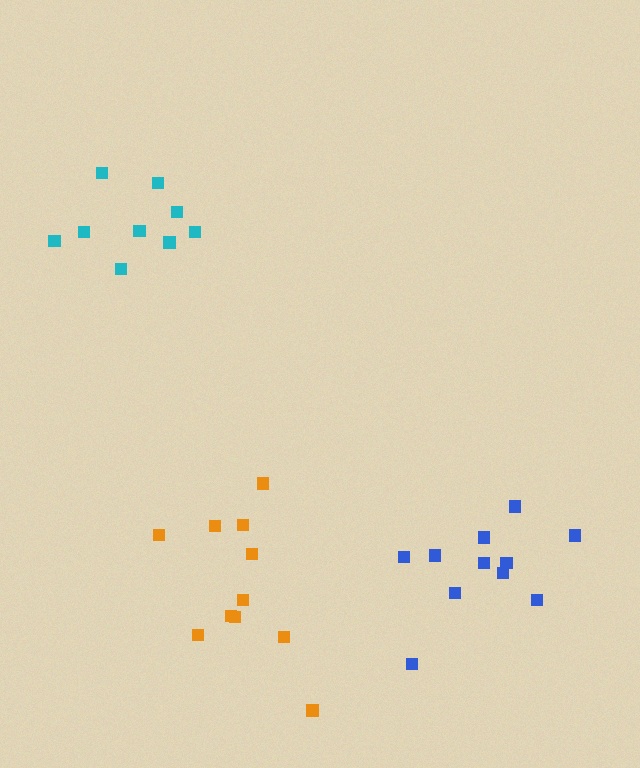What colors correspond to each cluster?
The clusters are colored: blue, orange, cyan.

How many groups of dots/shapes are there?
There are 3 groups.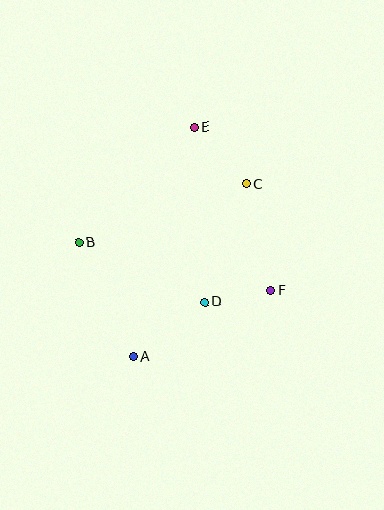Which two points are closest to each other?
Points D and F are closest to each other.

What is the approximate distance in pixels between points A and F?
The distance between A and F is approximately 152 pixels.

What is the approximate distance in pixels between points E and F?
The distance between E and F is approximately 180 pixels.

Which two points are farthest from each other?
Points A and E are farthest from each other.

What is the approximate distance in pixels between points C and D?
The distance between C and D is approximately 125 pixels.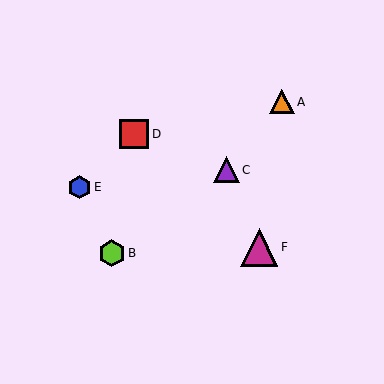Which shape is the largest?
The magenta triangle (labeled F) is the largest.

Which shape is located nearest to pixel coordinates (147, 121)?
The red square (labeled D) at (134, 134) is nearest to that location.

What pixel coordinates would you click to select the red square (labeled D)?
Click at (134, 134) to select the red square D.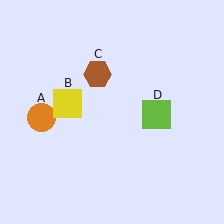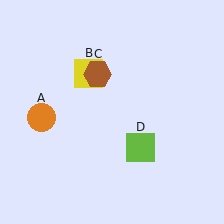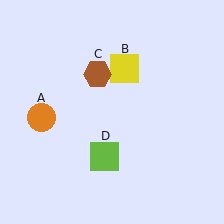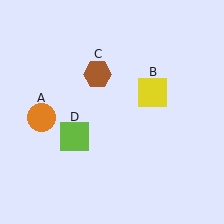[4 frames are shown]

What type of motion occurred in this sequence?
The yellow square (object B), lime square (object D) rotated clockwise around the center of the scene.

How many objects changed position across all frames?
2 objects changed position: yellow square (object B), lime square (object D).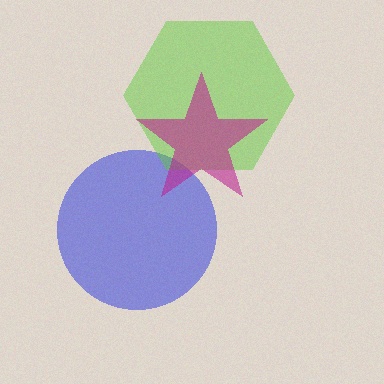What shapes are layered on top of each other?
The layered shapes are: a blue circle, a lime hexagon, a magenta star.